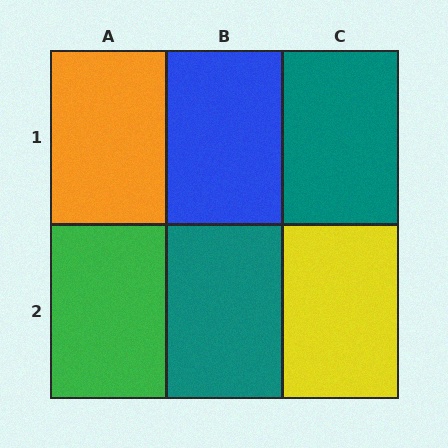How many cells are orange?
1 cell is orange.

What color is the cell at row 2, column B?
Teal.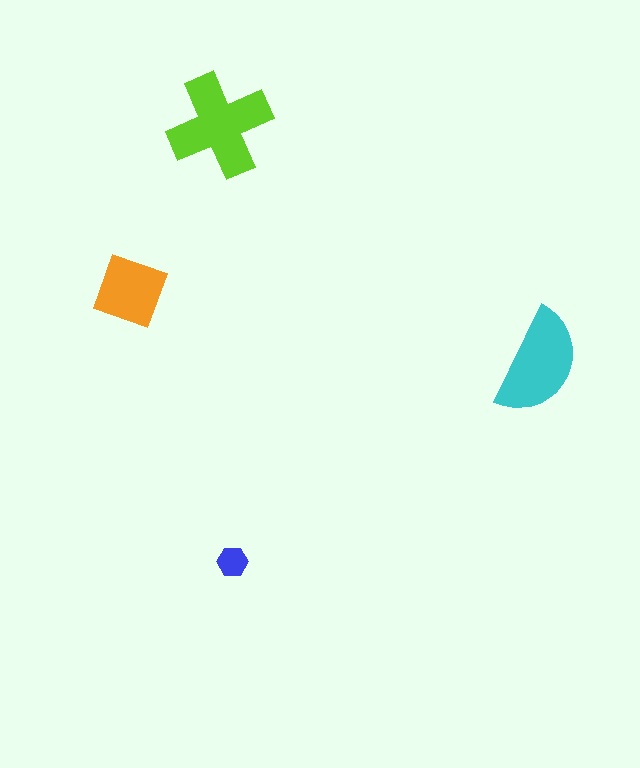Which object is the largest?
The lime cross.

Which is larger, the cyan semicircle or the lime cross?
The lime cross.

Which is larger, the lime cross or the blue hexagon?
The lime cross.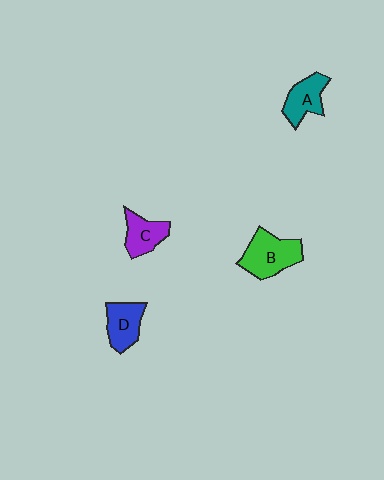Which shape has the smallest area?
Shape C (purple).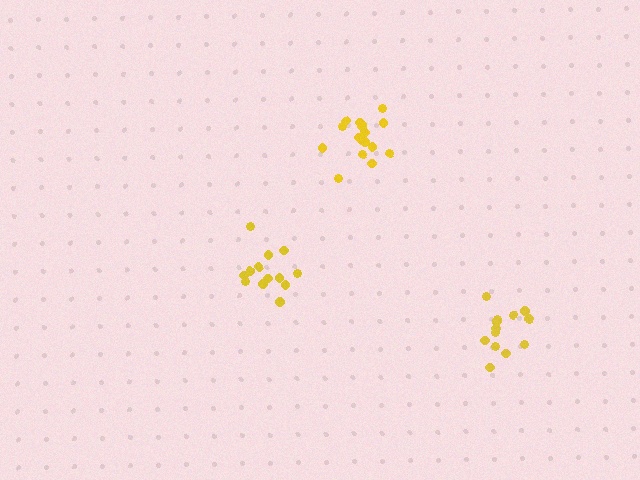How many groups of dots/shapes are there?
There are 3 groups.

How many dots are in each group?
Group 1: 17 dots, Group 2: 14 dots, Group 3: 14 dots (45 total).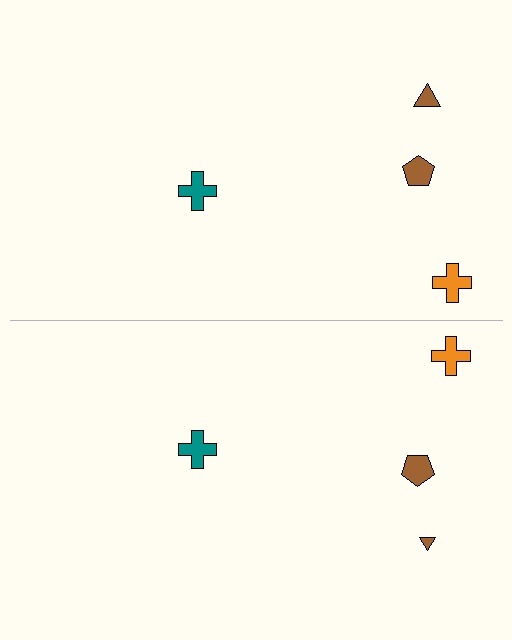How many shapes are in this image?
There are 8 shapes in this image.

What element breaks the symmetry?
The brown triangle on the bottom side has a different size than its mirror counterpart.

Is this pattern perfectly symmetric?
No, the pattern is not perfectly symmetric. The brown triangle on the bottom side has a different size than its mirror counterpart.